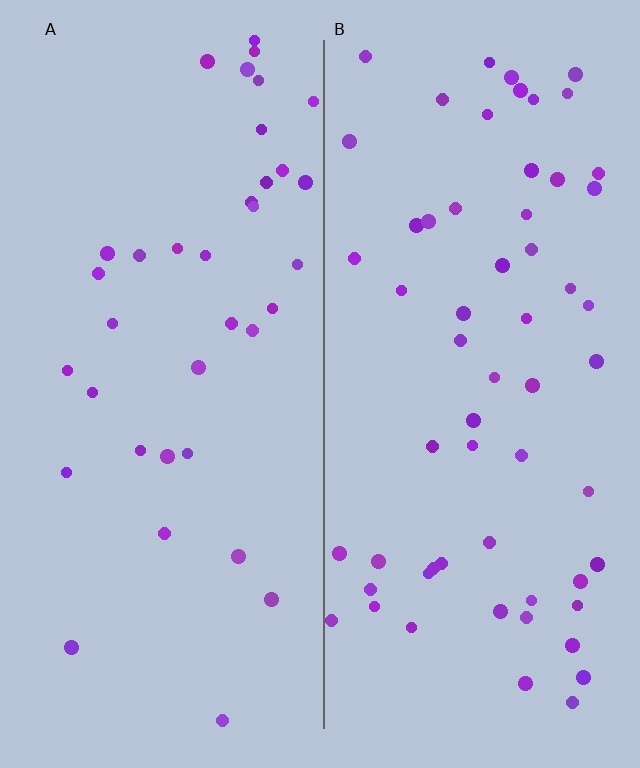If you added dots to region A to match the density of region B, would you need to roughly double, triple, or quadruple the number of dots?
Approximately double.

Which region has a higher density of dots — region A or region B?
B (the right).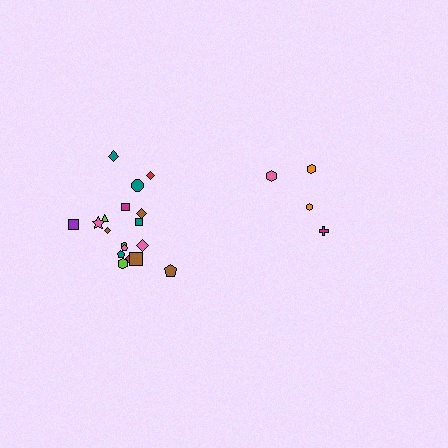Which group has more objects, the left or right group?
The left group.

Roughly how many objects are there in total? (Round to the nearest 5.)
Roughly 20 objects in total.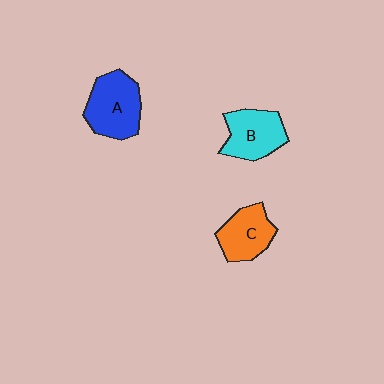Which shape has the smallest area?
Shape C (orange).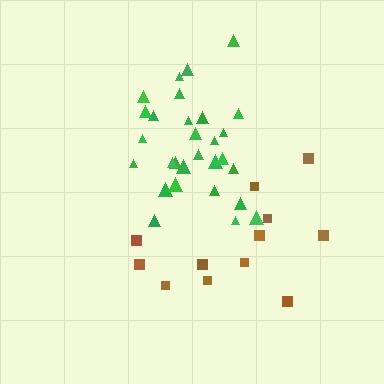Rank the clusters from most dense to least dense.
green, brown.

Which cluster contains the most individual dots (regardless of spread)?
Green (29).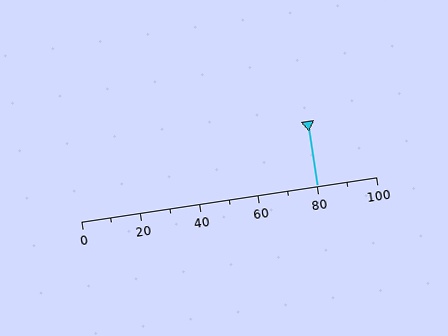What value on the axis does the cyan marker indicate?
The marker indicates approximately 80.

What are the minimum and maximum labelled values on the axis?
The axis runs from 0 to 100.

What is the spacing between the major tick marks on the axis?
The major ticks are spaced 20 apart.